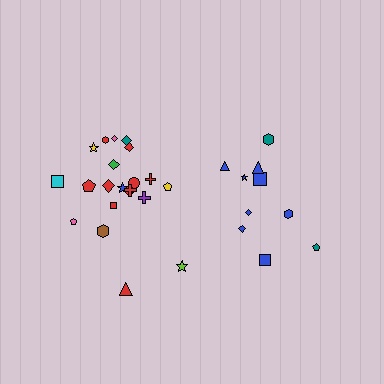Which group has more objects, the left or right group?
The left group.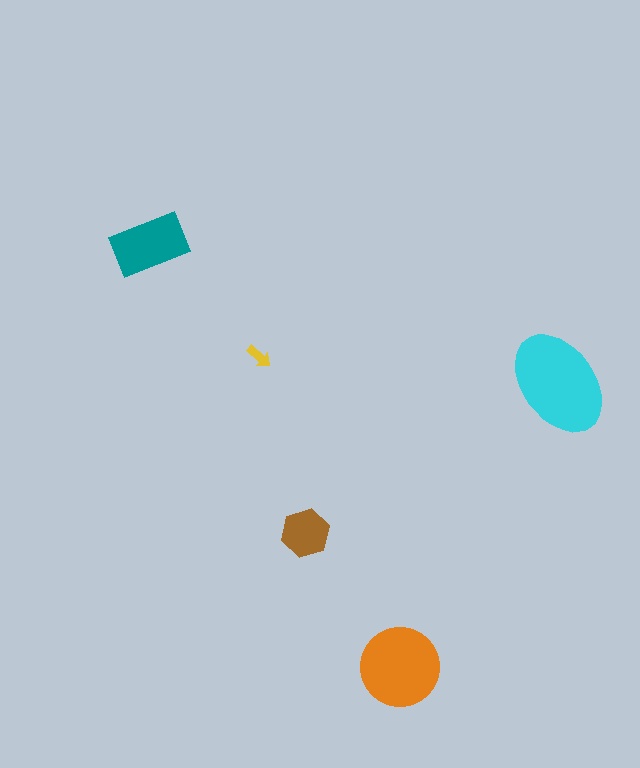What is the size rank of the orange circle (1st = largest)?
2nd.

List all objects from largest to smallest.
The cyan ellipse, the orange circle, the teal rectangle, the brown hexagon, the yellow arrow.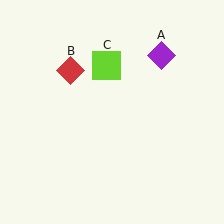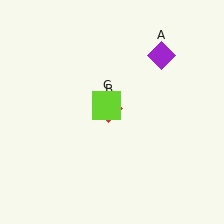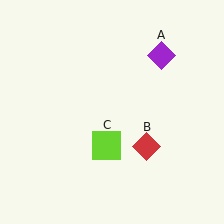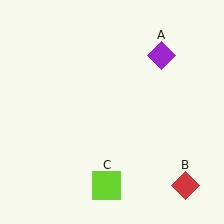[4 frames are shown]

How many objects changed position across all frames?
2 objects changed position: red diamond (object B), lime square (object C).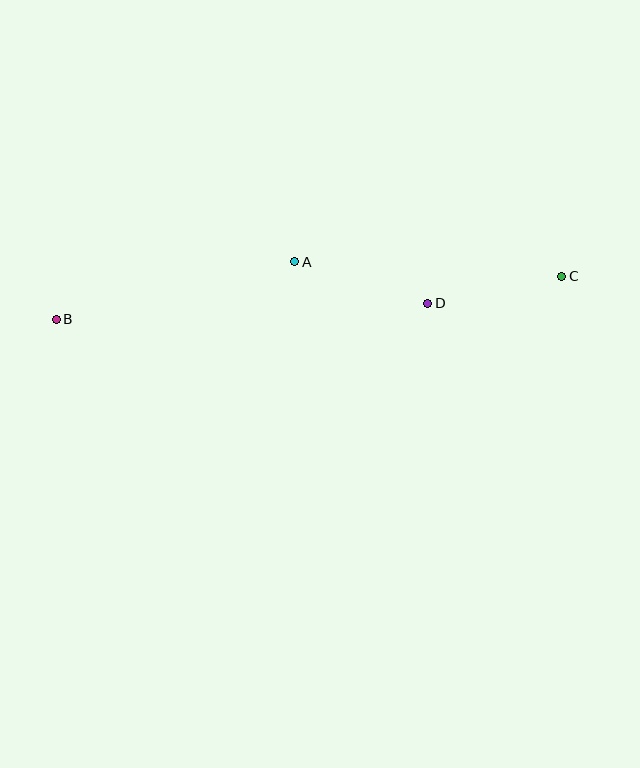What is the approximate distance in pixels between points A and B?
The distance between A and B is approximately 246 pixels.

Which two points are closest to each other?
Points C and D are closest to each other.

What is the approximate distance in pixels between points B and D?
The distance between B and D is approximately 372 pixels.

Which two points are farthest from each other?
Points B and C are farthest from each other.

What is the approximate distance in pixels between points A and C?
The distance between A and C is approximately 267 pixels.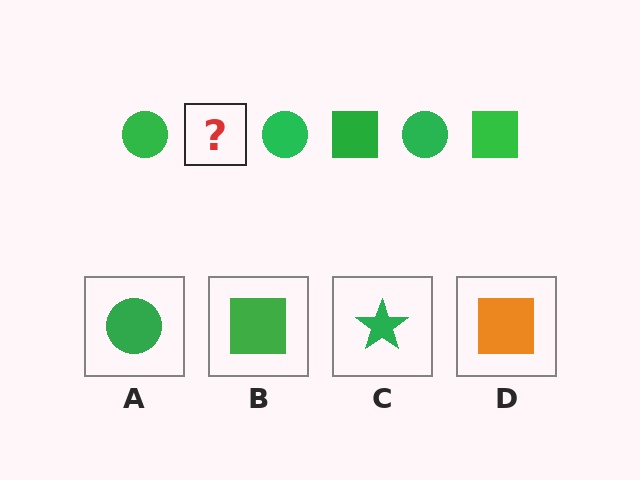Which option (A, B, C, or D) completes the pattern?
B.